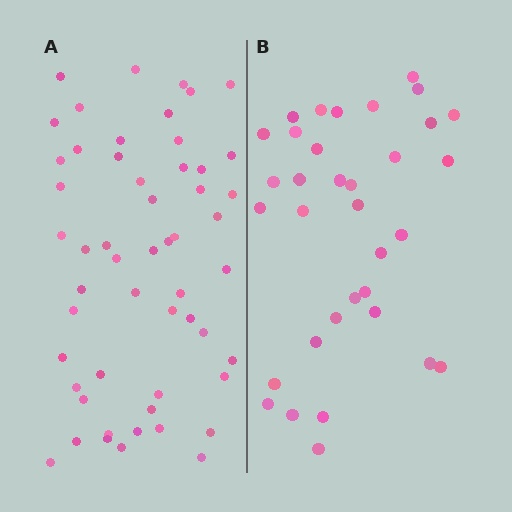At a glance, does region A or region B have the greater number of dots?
Region A (the left region) has more dots.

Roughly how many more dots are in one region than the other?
Region A has approximately 20 more dots than region B.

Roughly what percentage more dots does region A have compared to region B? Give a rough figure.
About 60% more.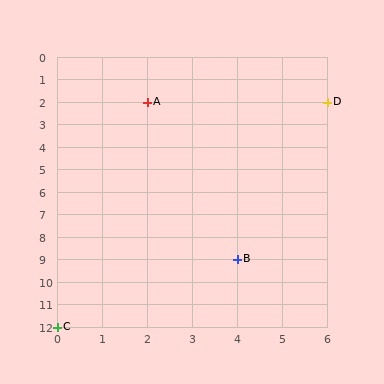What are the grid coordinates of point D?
Point D is at grid coordinates (6, 2).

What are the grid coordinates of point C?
Point C is at grid coordinates (0, 12).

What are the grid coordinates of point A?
Point A is at grid coordinates (2, 2).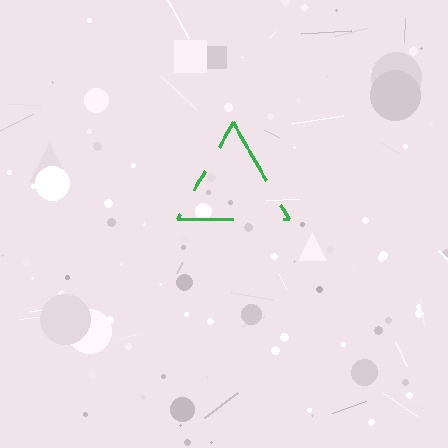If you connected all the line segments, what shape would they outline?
They would outline a triangle.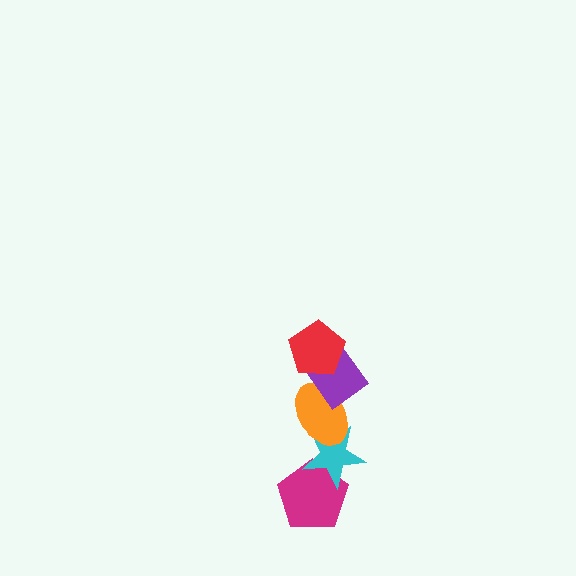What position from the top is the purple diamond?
The purple diamond is 2nd from the top.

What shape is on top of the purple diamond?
The red pentagon is on top of the purple diamond.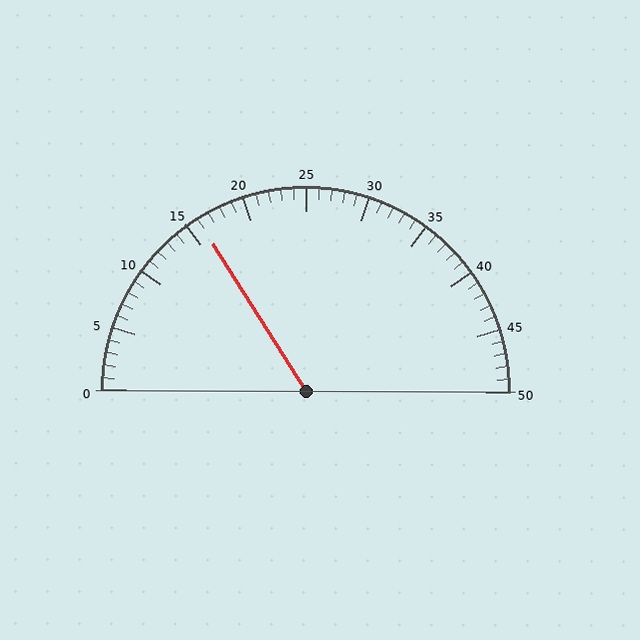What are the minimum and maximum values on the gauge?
The gauge ranges from 0 to 50.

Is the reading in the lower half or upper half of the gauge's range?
The reading is in the lower half of the range (0 to 50).